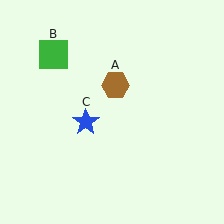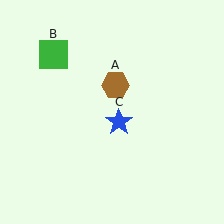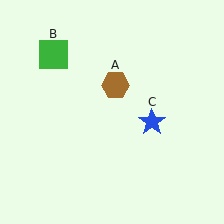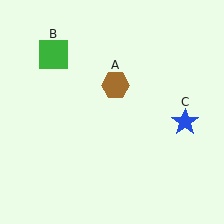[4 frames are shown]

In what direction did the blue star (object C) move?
The blue star (object C) moved right.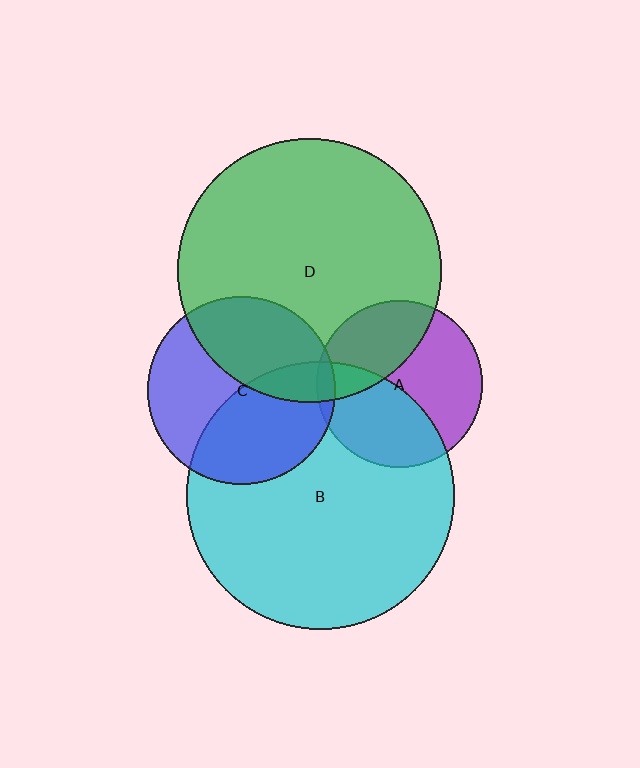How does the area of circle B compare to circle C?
Approximately 2.0 times.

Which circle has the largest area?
Circle B (cyan).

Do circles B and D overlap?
Yes.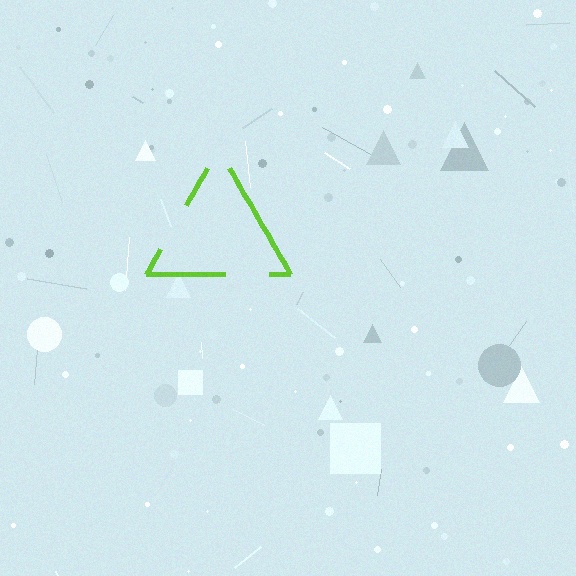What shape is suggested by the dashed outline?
The dashed outline suggests a triangle.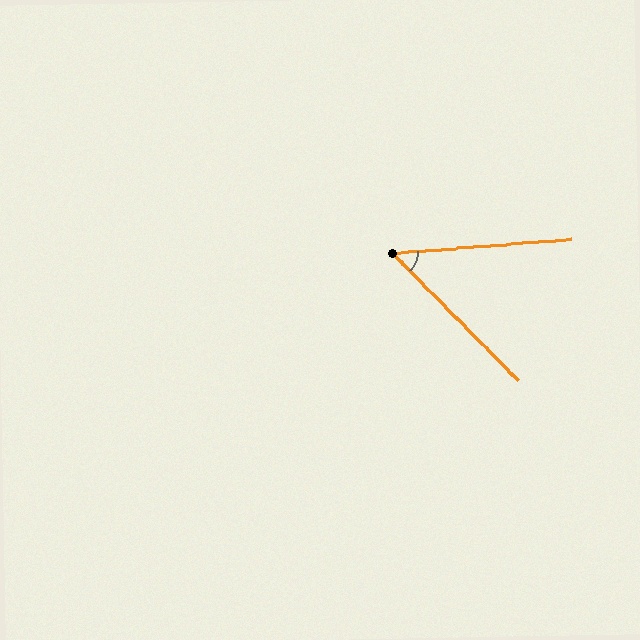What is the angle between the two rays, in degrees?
Approximately 49 degrees.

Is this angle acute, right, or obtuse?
It is acute.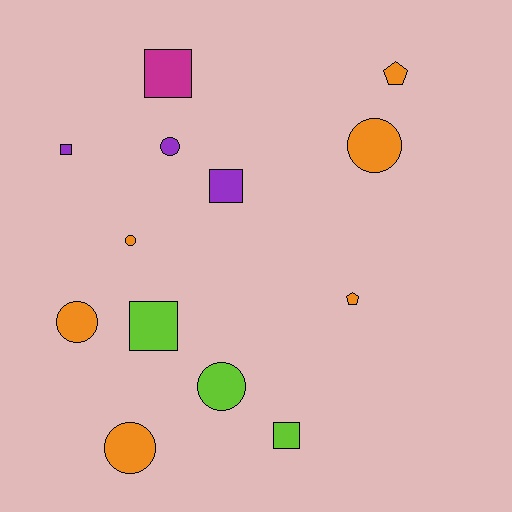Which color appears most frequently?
Orange, with 6 objects.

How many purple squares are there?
There are 2 purple squares.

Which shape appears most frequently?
Circle, with 6 objects.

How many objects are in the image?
There are 13 objects.